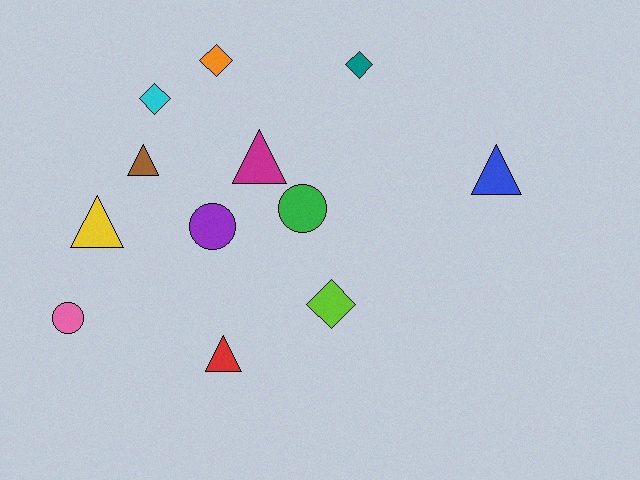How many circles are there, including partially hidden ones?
There are 3 circles.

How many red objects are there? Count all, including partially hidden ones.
There is 1 red object.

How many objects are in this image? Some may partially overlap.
There are 12 objects.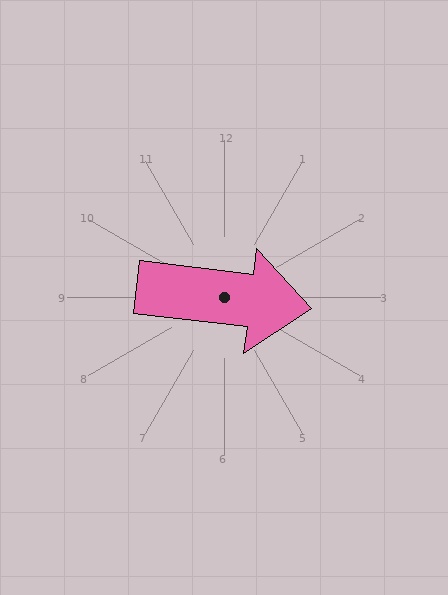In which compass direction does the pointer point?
East.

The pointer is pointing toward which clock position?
Roughly 3 o'clock.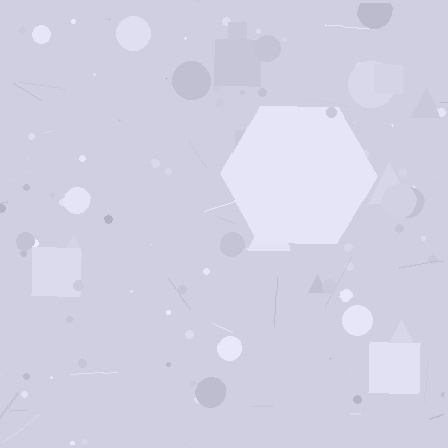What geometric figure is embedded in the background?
A hexagon is embedded in the background.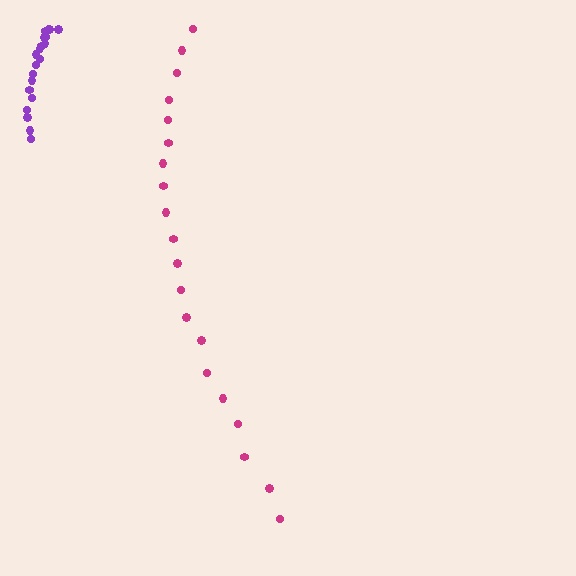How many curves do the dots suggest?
There are 2 distinct paths.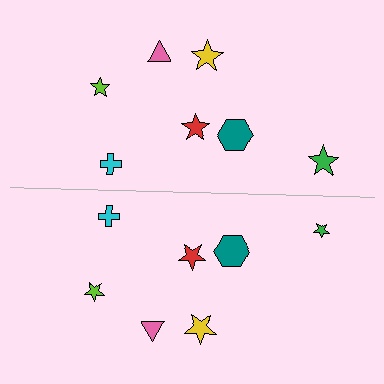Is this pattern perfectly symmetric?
No, the pattern is not perfectly symmetric. The green star on the bottom side has a different size than its mirror counterpart.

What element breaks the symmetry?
The green star on the bottom side has a different size than its mirror counterpart.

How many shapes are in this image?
There are 14 shapes in this image.